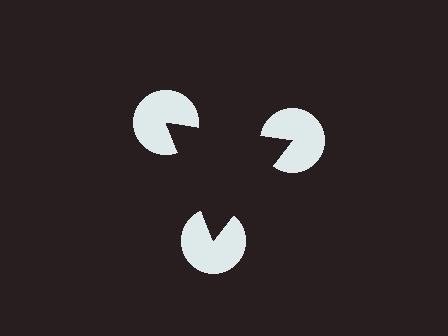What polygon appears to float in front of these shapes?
An illusory triangle — its edges are inferred from the aligned wedge cuts in the pac-man discs, not physically drawn.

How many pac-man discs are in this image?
There are 3 — one at each vertex of the illusory triangle.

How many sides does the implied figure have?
3 sides.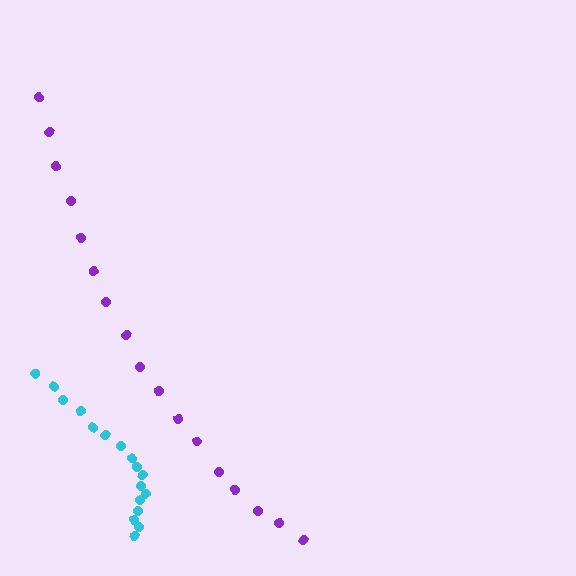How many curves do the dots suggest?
There are 2 distinct paths.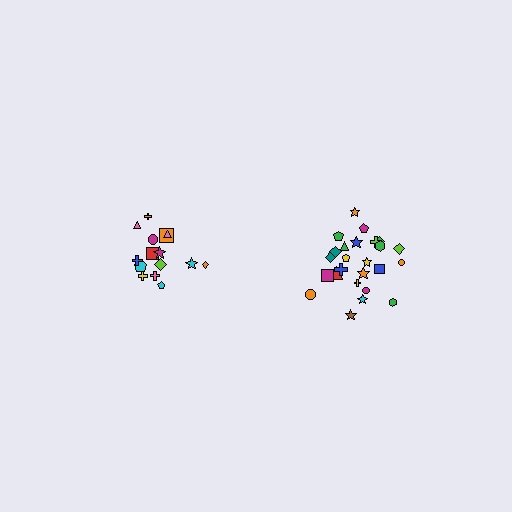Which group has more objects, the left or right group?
The right group.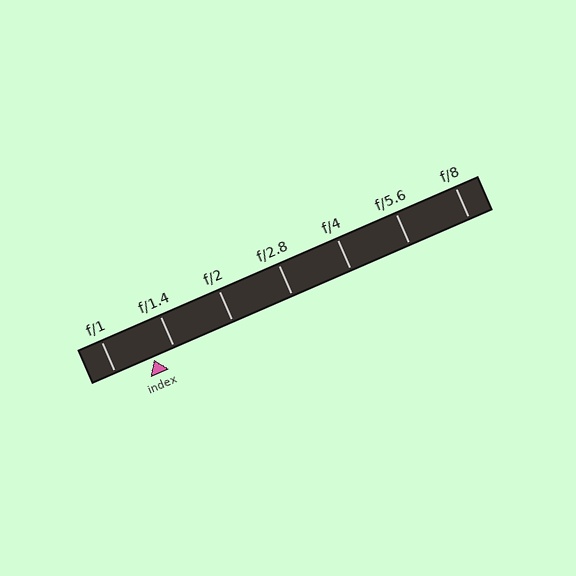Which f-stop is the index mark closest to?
The index mark is closest to f/1.4.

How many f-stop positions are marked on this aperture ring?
There are 7 f-stop positions marked.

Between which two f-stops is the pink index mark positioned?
The index mark is between f/1 and f/1.4.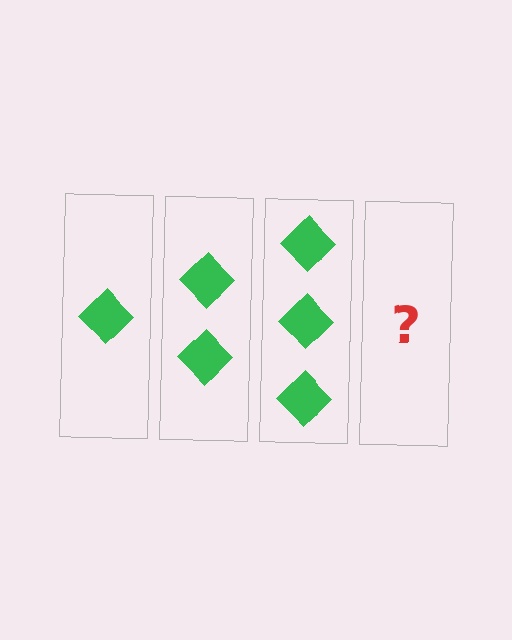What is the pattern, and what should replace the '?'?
The pattern is that each step adds one more diamond. The '?' should be 4 diamonds.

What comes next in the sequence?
The next element should be 4 diamonds.